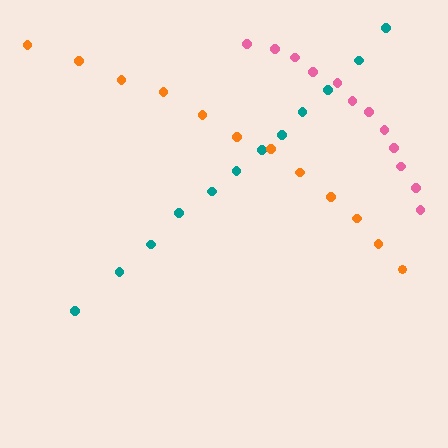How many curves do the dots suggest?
There are 3 distinct paths.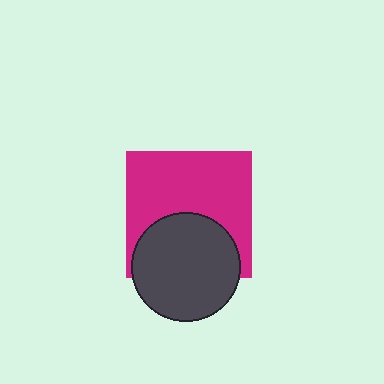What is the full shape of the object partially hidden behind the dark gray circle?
The partially hidden object is a magenta square.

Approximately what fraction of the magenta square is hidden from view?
Roughly 37% of the magenta square is hidden behind the dark gray circle.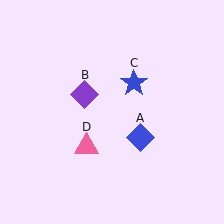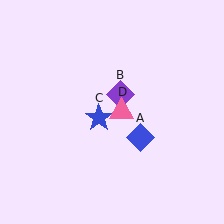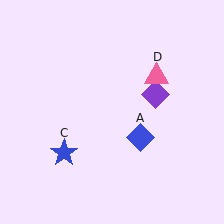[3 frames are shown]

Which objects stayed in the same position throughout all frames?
Blue diamond (object A) remained stationary.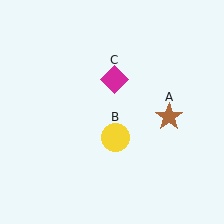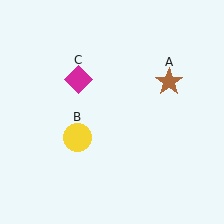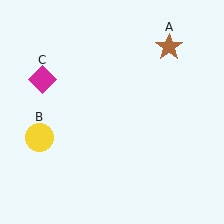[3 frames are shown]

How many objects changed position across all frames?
3 objects changed position: brown star (object A), yellow circle (object B), magenta diamond (object C).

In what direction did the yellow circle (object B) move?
The yellow circle (object B) moved left.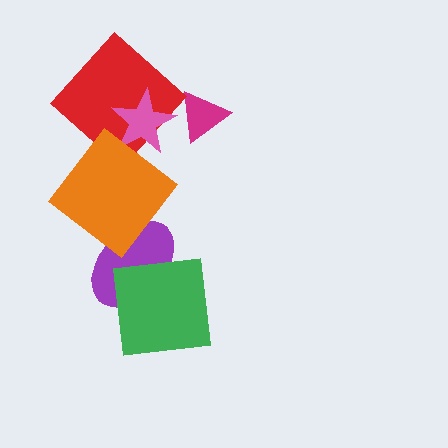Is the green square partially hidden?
No, no other shape covers it.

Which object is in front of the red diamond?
The pink star is in front of the red diamond.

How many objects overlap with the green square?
1 object overlaps with the green square.